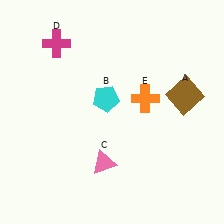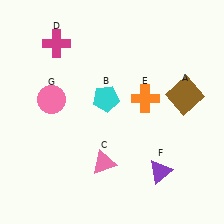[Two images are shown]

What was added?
A purple triangle (F), a pink circle (G) were added in Image 2.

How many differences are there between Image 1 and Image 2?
There are 2 differences between the two images.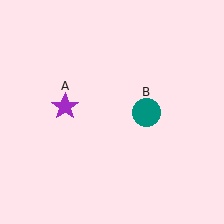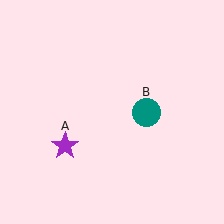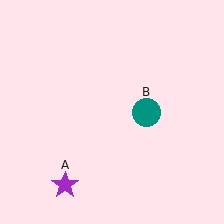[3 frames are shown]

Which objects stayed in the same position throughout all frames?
Teal circle (object B) remained stationary.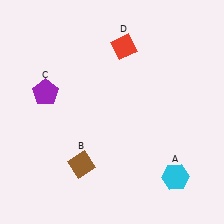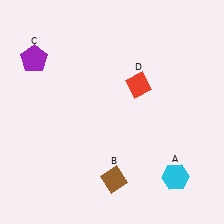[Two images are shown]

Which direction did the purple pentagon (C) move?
The purple pentagon (C) moved up.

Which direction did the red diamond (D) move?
The red diamond (D) moved down.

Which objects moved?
The objects that moved are: the brown diamond (B), the purple pentagon (C), the red diamond (D).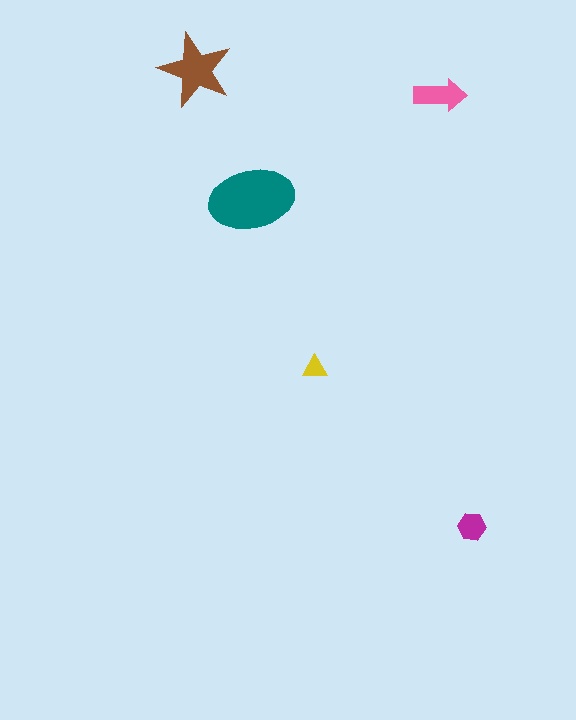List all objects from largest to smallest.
The teal ellipse, the brown star, the pink arrow, the magenta hexagon, the yellow triangle.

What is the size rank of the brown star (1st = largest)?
2nd.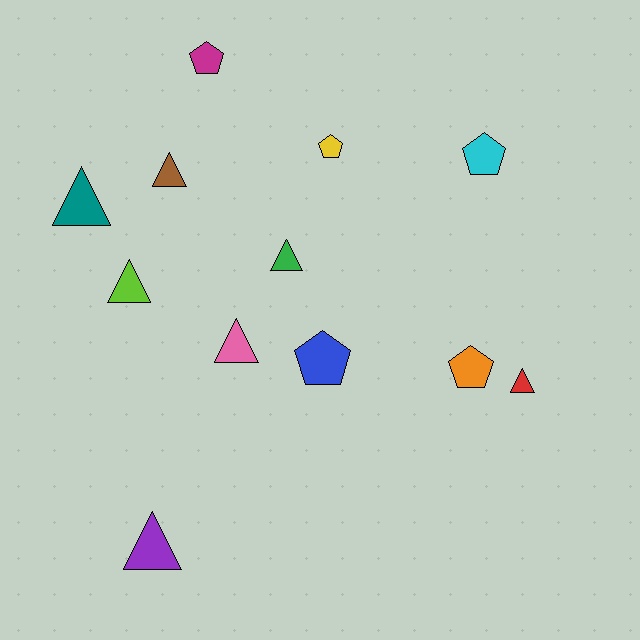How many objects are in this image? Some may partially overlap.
There are 12 objects.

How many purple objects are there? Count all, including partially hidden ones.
There is 1 purple object.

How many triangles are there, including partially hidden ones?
There are 7 triangles.